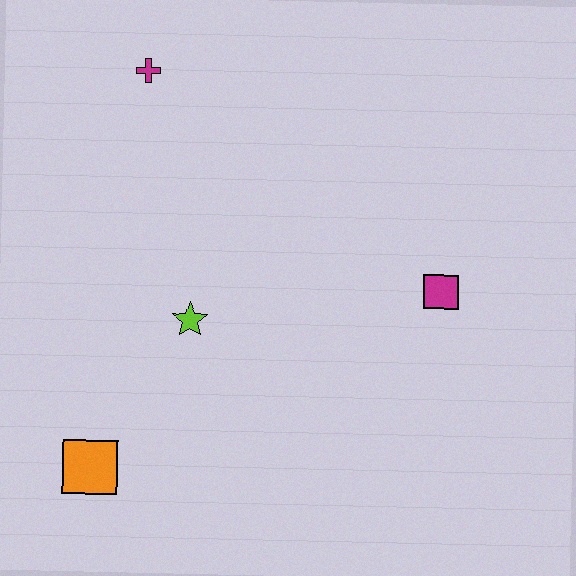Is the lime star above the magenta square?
No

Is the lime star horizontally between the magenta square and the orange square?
Yes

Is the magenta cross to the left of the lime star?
Yes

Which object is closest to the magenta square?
The lime star is closest to the magenta square.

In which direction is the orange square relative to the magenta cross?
The orange square is below the magenta cross.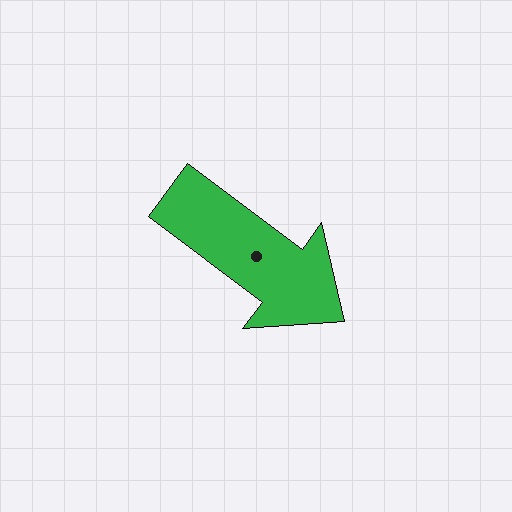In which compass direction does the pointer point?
Southeast.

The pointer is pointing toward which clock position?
Roughly 4 o'clock.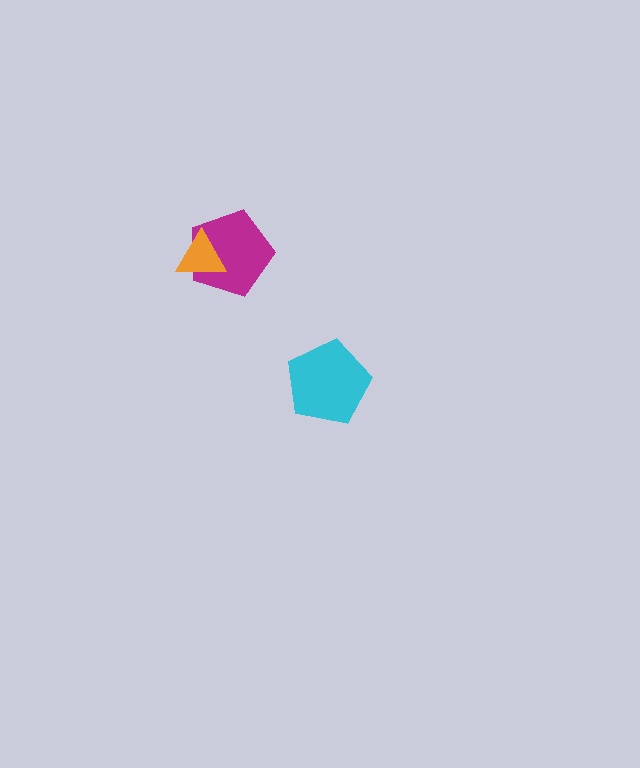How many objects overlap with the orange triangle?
1 object overlaps with the orange triangle.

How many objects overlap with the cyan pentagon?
0 objects overlap with the cyan pentagon.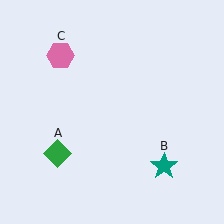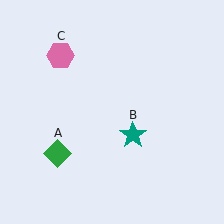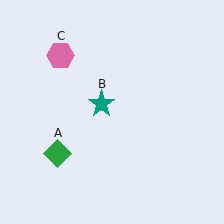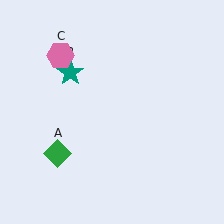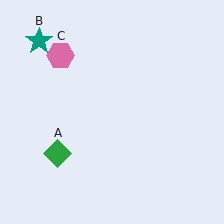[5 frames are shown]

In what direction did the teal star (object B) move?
The teal star (object B) moved up and to the left.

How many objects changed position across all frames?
1 object changed position: teal star (object B).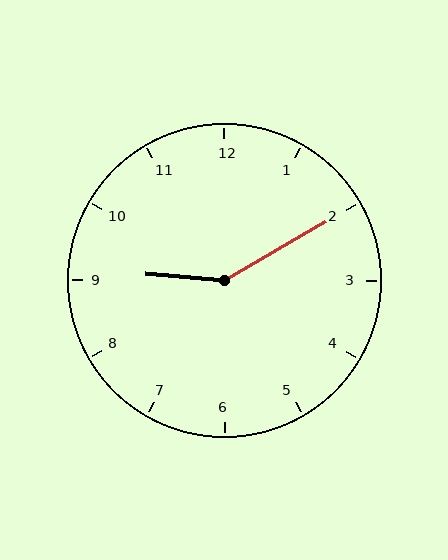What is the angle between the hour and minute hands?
Approximately 145 degrees.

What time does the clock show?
9:10.